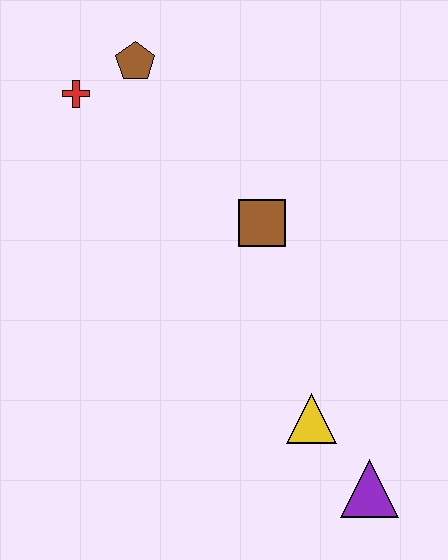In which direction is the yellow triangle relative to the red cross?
The yellow triangle is below the red cross.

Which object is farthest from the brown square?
The purple triangle is farthest from the brown square.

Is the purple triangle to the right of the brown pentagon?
Yes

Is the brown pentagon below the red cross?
No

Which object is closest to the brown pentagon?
The red cross is closest to the brown pentagon.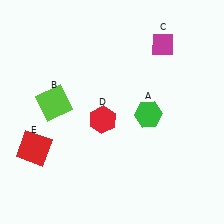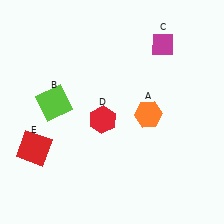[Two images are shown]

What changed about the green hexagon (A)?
In Image 1, A is green. In Image 2, it changed to orange.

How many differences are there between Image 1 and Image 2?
There is 1 difference between the two images.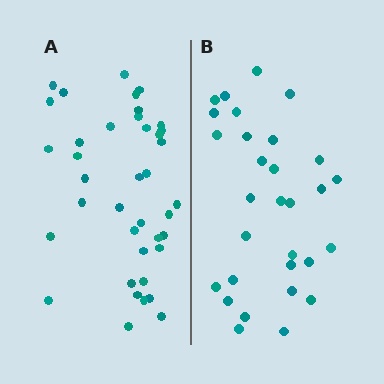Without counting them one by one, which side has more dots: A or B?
Region A (the left region) has more dots.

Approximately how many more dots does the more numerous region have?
Region A has roughly 8 or so more dots than region B.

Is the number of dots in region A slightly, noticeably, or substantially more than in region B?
Region A has noticeably more, but not dramatically so. The ratio is roughly 1.3 to 1.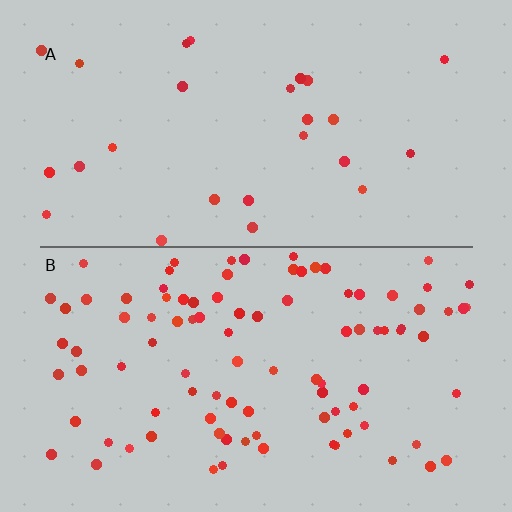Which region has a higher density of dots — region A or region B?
B (the bottom).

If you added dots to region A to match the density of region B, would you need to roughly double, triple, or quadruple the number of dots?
Approximately quadruple.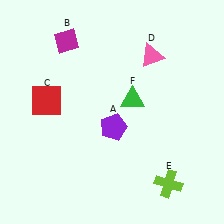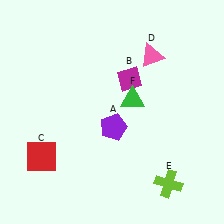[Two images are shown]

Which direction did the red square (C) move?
The red square (C) moved down.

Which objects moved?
The objects that moved are: the magenta diamond (B), the red square (C).